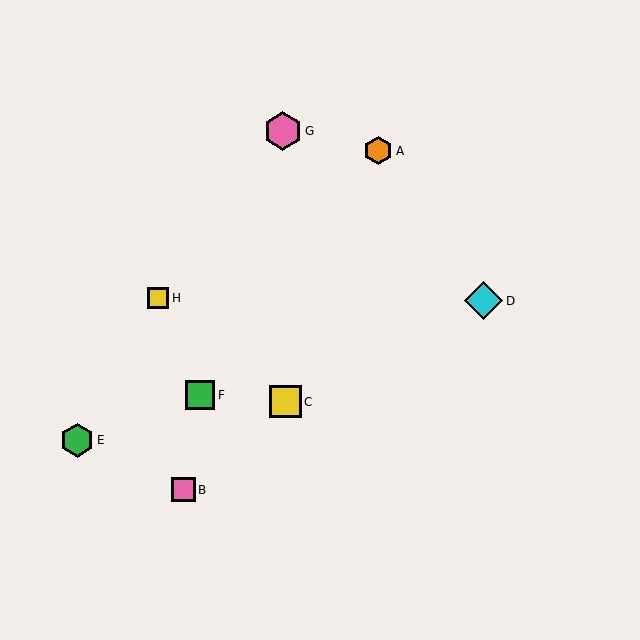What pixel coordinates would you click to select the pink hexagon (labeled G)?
Click at (283, 131) to select the pink hexagon G.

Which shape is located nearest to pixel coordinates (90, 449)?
The green hexagon (labeled E) at (77, 440) is nearest to that location.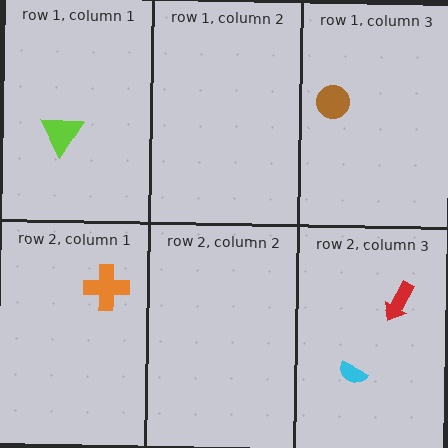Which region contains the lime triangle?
The row 1, column 1 region.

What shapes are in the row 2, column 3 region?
The cyan semicircle, the red arrow.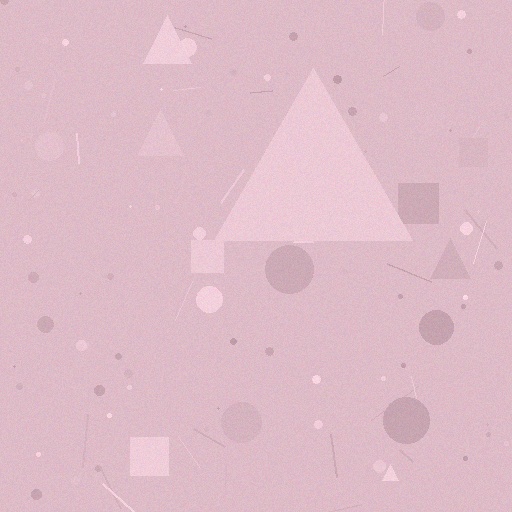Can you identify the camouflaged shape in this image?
The camouflaged shape is a triangle.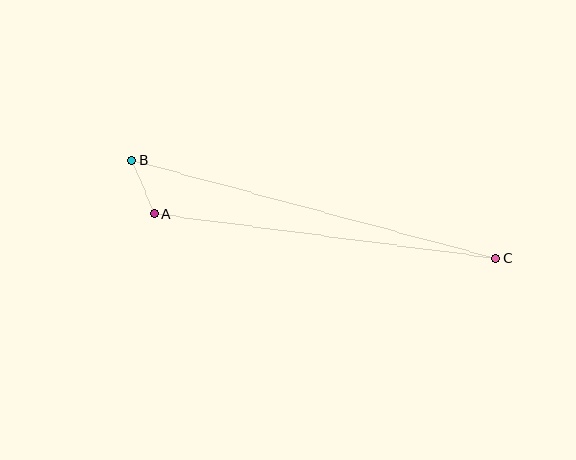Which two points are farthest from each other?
Points B and C are farthest from each other.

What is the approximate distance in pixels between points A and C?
The distance between A and C is approximately 344 pixels.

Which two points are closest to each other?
Points A and B are closest to each other.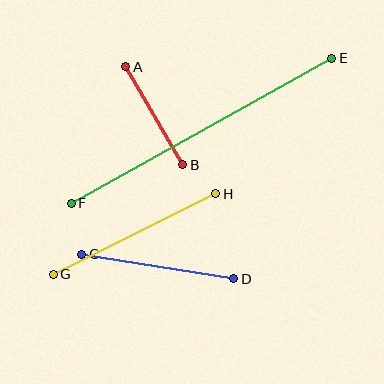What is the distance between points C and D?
The distance is approximately 154 pixels.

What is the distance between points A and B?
The distance is approximately 114 pixels.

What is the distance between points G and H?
The distance is approximately 182 pixels.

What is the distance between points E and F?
The distance is approximately 298 pixels.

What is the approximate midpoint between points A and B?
The midpoint is at approximately (154, 116) pixels.